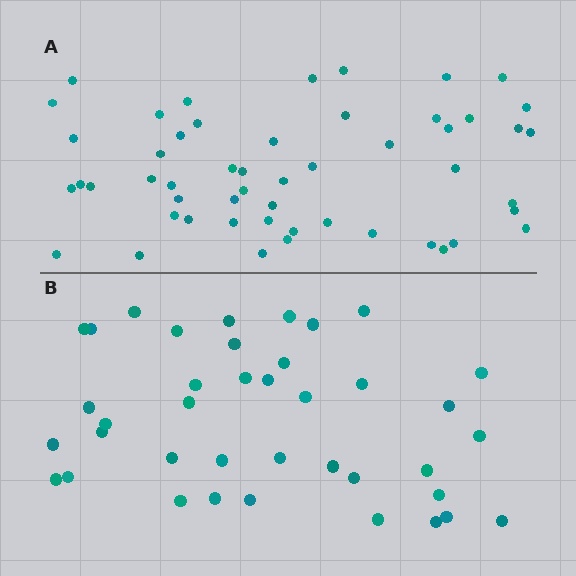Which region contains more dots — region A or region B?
Region A (the top region) has more dots.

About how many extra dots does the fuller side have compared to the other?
Region A has approximately 15 more dots than region B.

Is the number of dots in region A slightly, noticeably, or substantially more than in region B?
Region A has noticeably more, but not dramatically so. The ratio is roughly 1.3 to 1.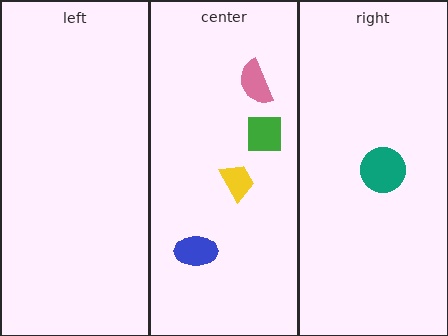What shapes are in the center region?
The yellow trapezoid, the pink semicircle, the green square, the blue ellipse.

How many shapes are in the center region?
4.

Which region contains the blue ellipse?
The center region.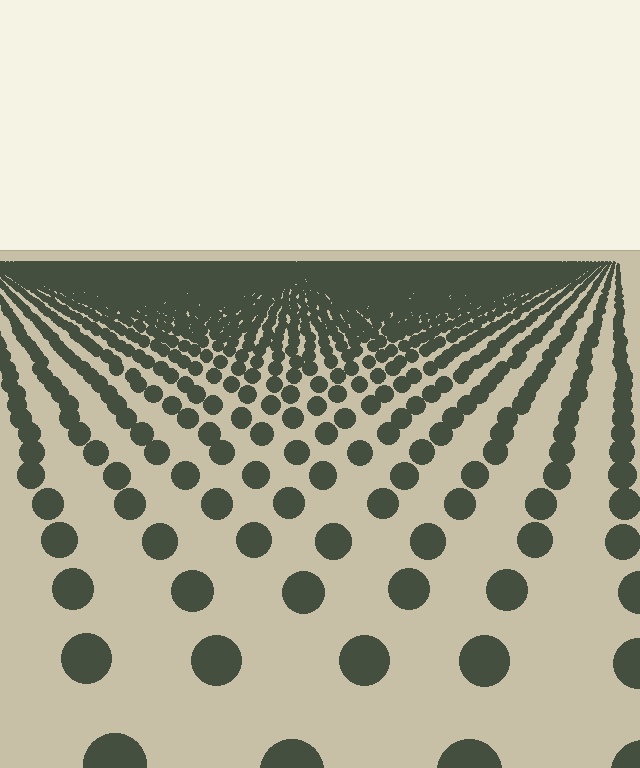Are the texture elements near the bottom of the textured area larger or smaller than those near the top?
Larger. Near the bottom, elements are closer to the viewer and appear at a bigger on-screen size.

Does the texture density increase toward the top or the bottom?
Density increases toward the top.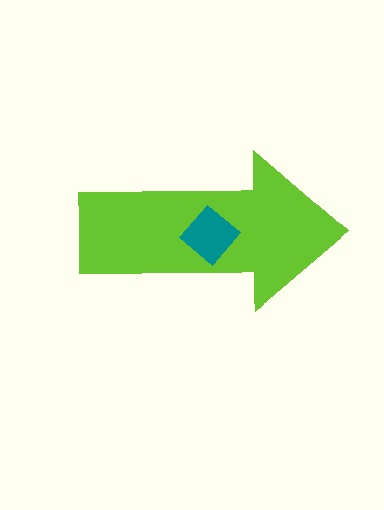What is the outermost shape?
The lime arrow.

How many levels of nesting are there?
2.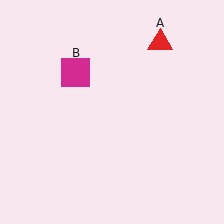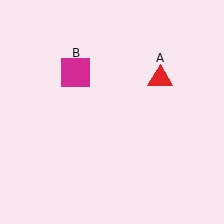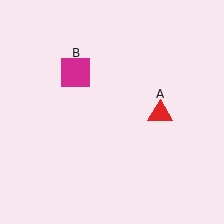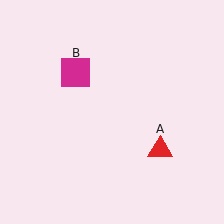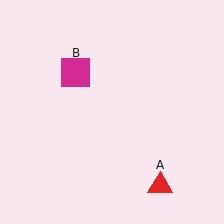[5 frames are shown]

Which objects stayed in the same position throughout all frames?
Magenta square (object B) remained stationary.